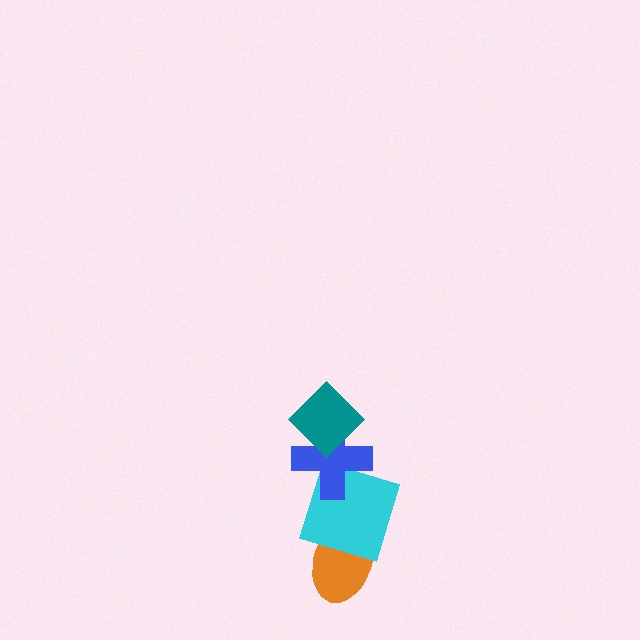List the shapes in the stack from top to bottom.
From top to bottom: the teal diamond, the blue cross, the cyan square, the orange ellipse.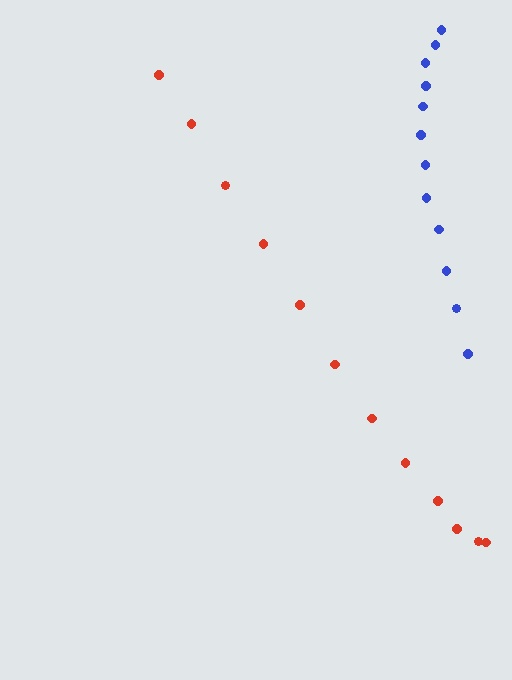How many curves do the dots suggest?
There are 2 distinct paths.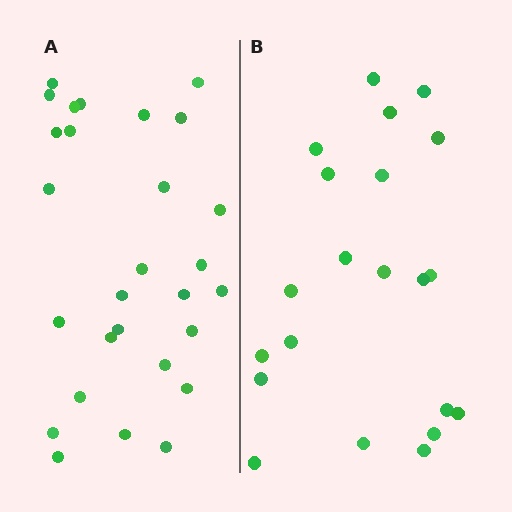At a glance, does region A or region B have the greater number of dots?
Region A (the left region) has more dots.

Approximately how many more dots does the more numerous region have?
Region A has roughly 8 or so more dots than region B.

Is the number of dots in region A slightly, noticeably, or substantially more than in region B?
Region A has noticeably more, but not dramatically so. The ratio is roughly 1.3 to 1.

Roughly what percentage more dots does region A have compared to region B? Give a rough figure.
About 35% more.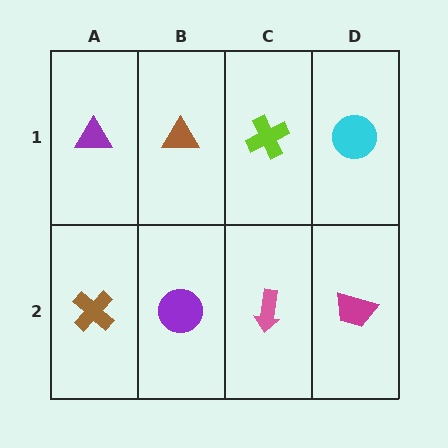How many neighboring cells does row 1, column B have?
3.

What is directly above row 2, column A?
A purple triangle.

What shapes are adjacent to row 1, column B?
A purple circle (row 2, column B), a purple triangle (row 1, column A), a lime cross (row 1, column C).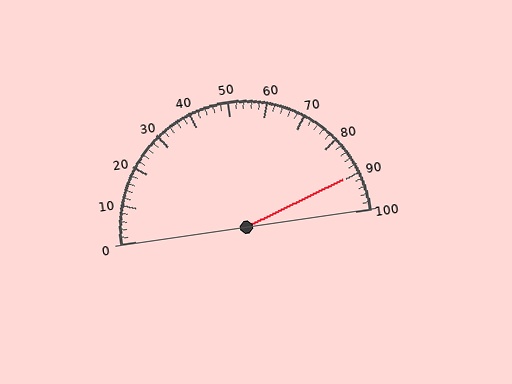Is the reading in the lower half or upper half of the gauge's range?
The reading is in the upper half of the range (0 to 100).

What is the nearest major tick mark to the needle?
The nearest major tick mark is 90.